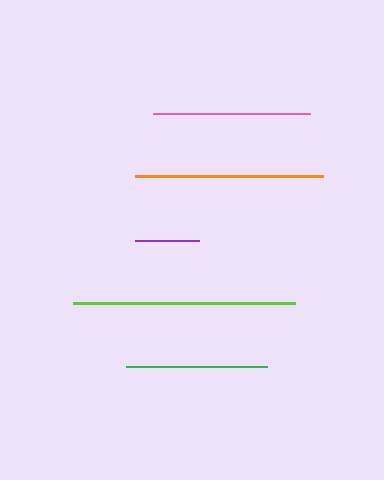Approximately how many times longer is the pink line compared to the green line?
The pink line is approximately 1.1 times the length of the green line.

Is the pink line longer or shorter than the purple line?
The pink line is longer than the purple line.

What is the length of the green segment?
The green segment is approximately 141 pixels long.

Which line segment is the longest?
The lime line is the longest at approximately 223 pixels.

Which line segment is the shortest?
The purple line is the shortest at approximately 63 pixels.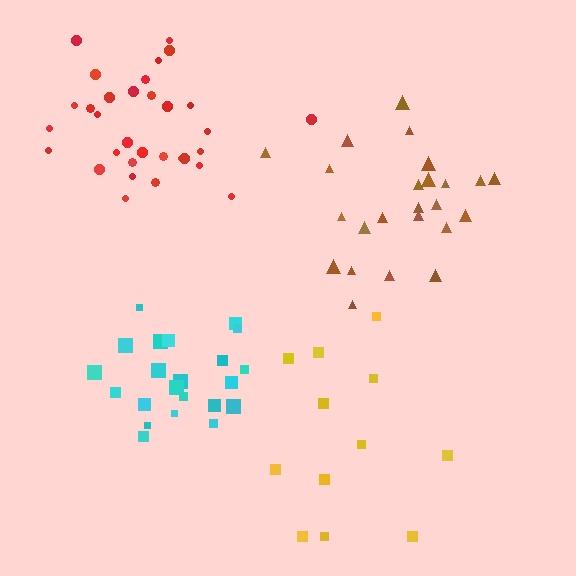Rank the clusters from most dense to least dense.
cyan, red, brown, yellow.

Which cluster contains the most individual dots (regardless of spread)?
Red (32).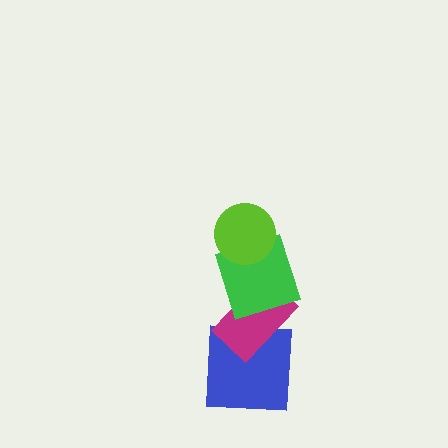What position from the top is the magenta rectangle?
The magenta rectangle is 3rd from the top.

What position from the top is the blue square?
The blue square is 4th from the top.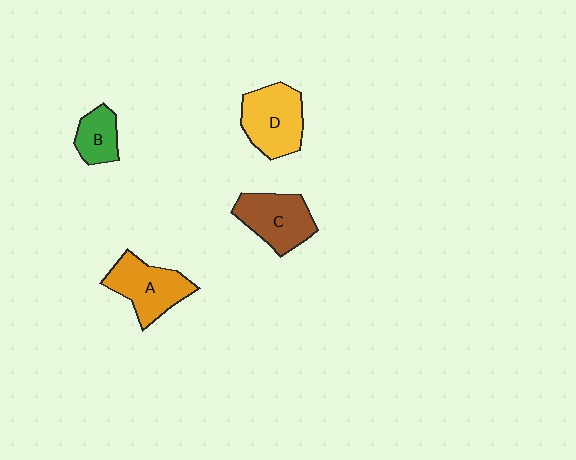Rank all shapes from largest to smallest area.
From largest to smallest: D (yellow), A (orange), C (brown), B (green).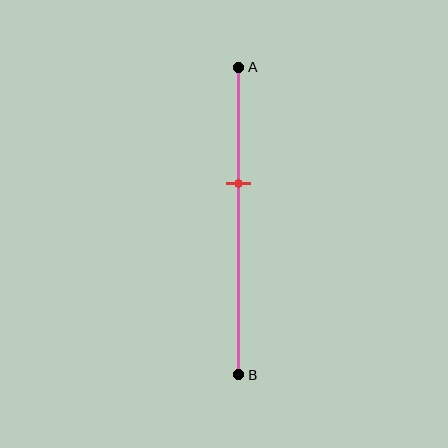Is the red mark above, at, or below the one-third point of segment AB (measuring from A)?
The red mark is below the one-third point of segment AB.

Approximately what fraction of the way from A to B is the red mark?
The red mark is approximately 40% of the way from A to B.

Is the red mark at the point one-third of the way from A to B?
No, the mark is at about 40% from A, not at the 33% one-third point.